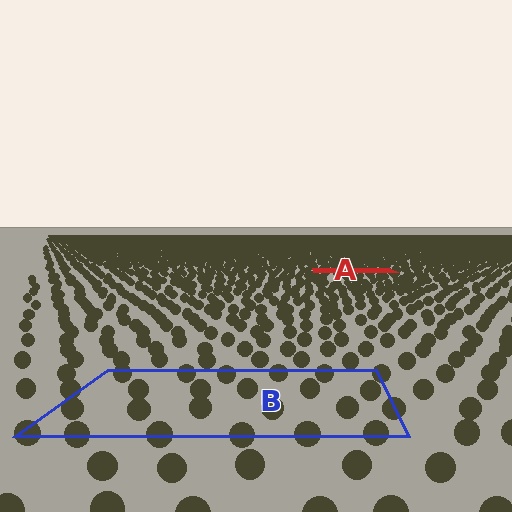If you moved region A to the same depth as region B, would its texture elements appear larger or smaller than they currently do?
They would appear larger. At a closer depth, the same texture elements are projected at a bigger on-screen size.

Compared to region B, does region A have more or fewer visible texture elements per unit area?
Region A has more texture elements per unit area — they are packed more densely because it is farther away.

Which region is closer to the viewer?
Region B is closer. The texture elements there are larger and more spread out.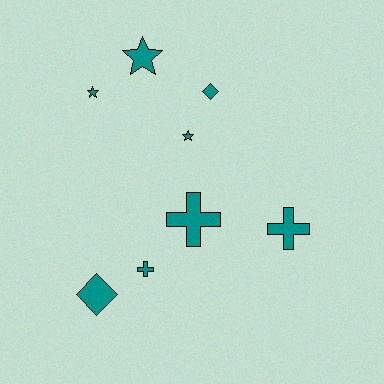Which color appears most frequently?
Teal, with 8 objects.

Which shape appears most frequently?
Cross, with 3 objects.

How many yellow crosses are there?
There are no yellow crosses.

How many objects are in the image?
There are 8 objects.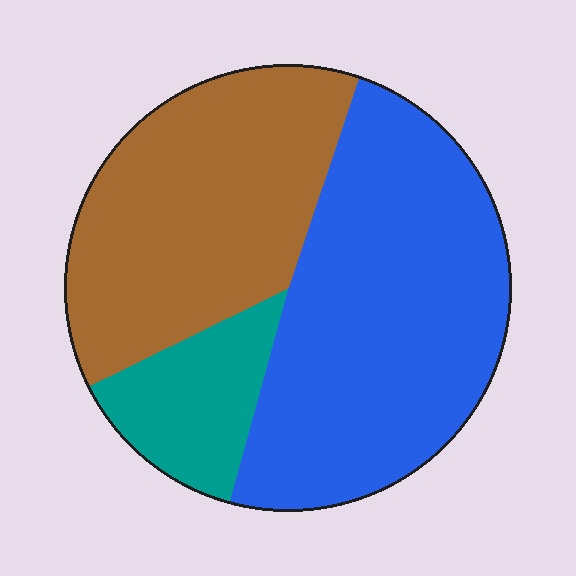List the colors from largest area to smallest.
From largest to smallest: blue, brown, teal.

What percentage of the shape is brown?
Brown takes up about three eighths (3/8) of the shape.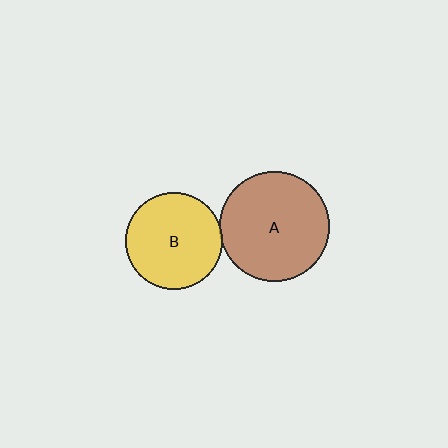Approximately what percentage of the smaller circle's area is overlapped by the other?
Approximately 5%.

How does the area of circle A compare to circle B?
Approximately 1.3 times.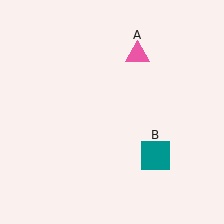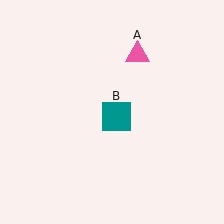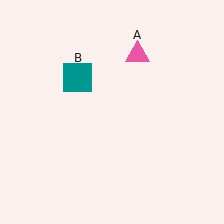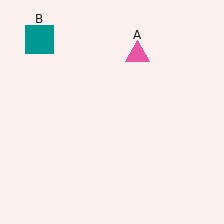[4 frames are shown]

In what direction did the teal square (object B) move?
The teal square (object B) moved up and to the left.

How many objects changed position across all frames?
1 object changed position: teal square (object B).